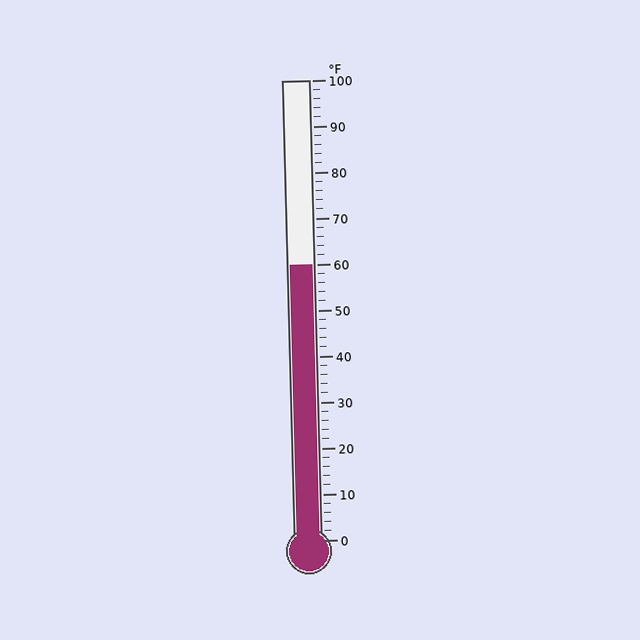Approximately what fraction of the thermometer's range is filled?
The thermometer is filled to approximately 60% of its range.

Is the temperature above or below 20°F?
The temperature is above 20°F.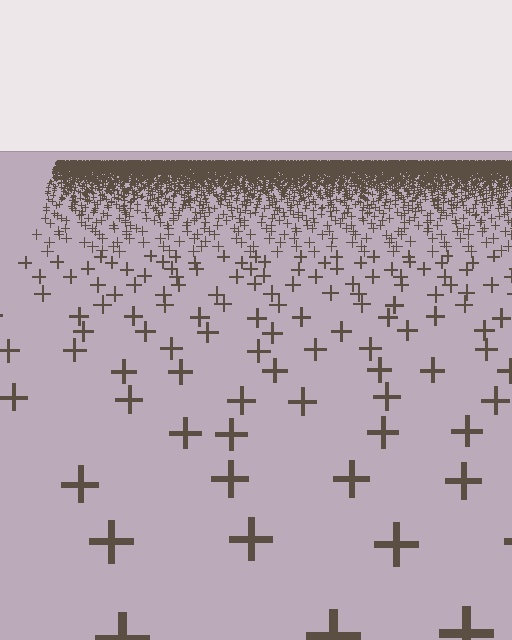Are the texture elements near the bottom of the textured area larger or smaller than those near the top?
Larger. Near the bottom, elements are closer to the viewer and appear at a bigger on-screen size.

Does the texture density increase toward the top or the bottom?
Density increases toward the top.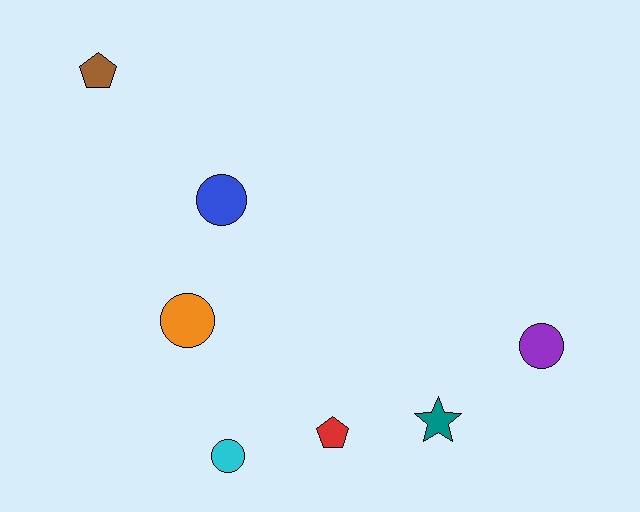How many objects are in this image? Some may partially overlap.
There are 7 objects.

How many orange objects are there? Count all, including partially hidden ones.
There is 1 orange object.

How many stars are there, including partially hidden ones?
There is 1 star.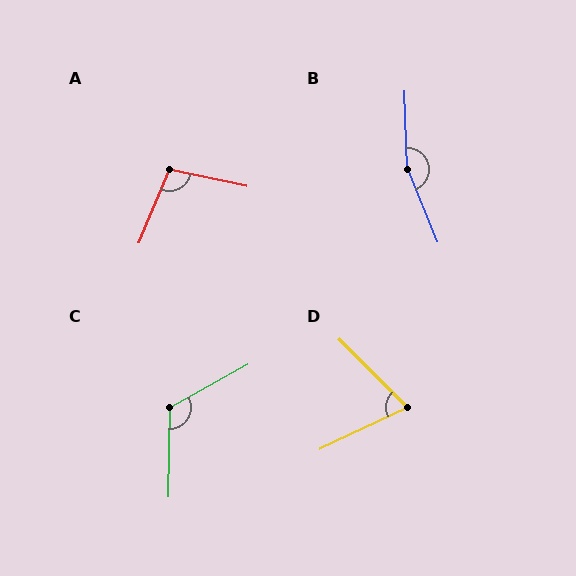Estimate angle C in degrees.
Approximately 120 degrees.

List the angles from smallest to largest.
D (70°), A (101°), C (120°), B (160°).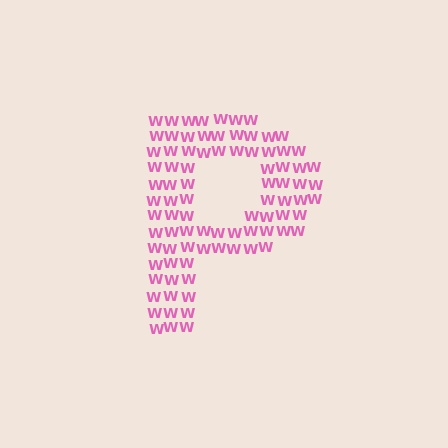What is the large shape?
The large shape is the letter P.